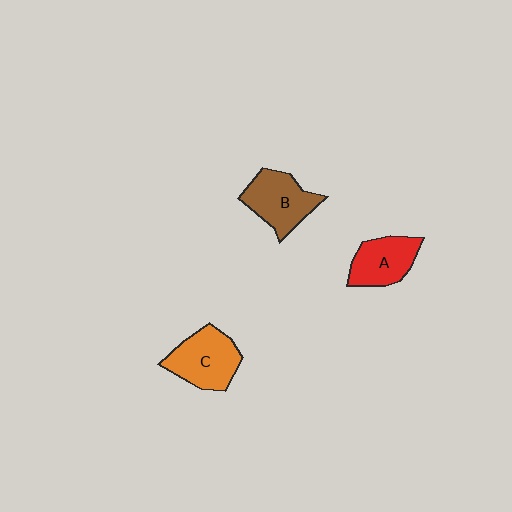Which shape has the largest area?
Shape C (orange).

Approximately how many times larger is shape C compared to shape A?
Approximately 1.2 times.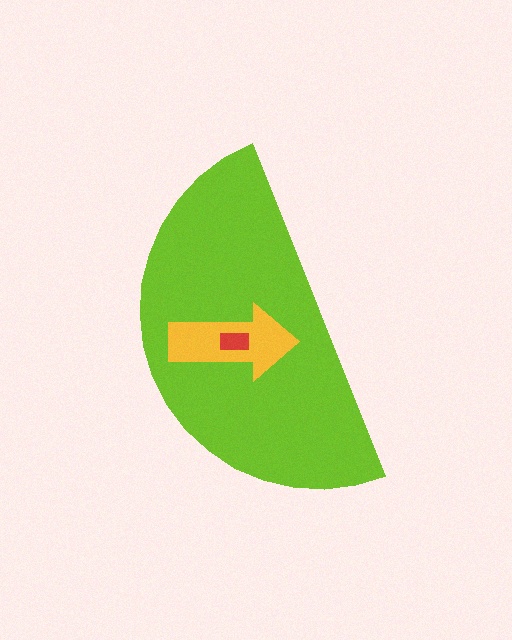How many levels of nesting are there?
3.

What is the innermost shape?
The red rectangle.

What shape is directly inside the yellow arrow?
The red rectangle.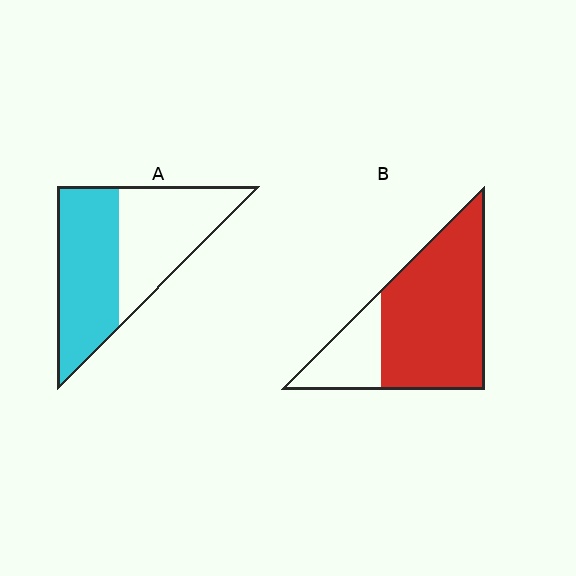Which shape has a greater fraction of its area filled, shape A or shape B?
Shape B.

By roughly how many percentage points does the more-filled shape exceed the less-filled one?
By roughly 25 percentage points (B over A).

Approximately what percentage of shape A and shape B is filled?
A is approximately 50% and B is approximately 75%.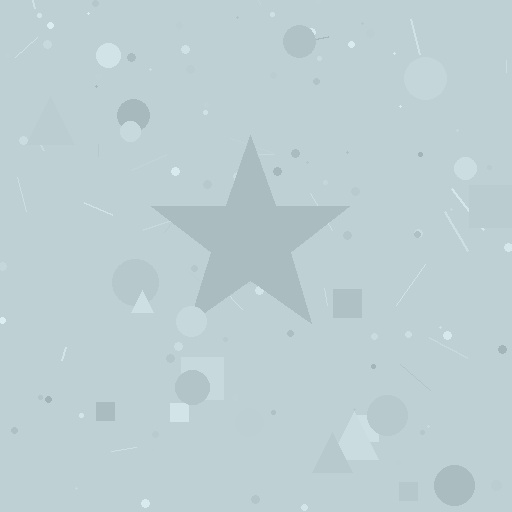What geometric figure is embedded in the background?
A star is embedded in the background.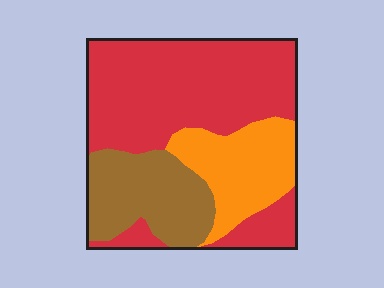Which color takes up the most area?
Red, at roughly 55%.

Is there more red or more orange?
Red.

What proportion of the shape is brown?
Brown covers about 25% of the shape.